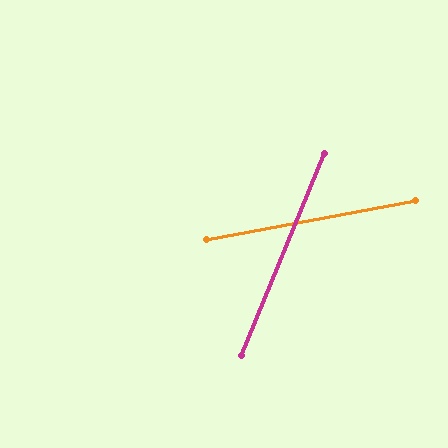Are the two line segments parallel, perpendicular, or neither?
Neither parallel nor perpendicular — they differ by about 57°.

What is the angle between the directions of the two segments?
Approximately 57 degrees.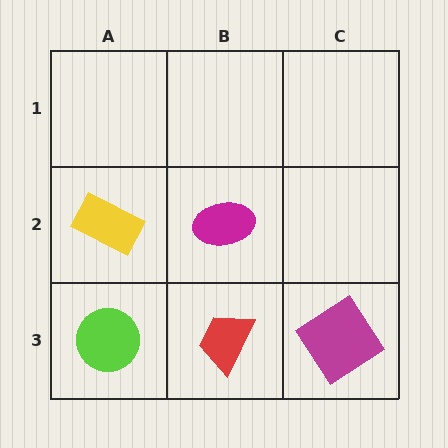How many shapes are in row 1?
0 shapes.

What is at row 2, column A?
A yellow rectangle.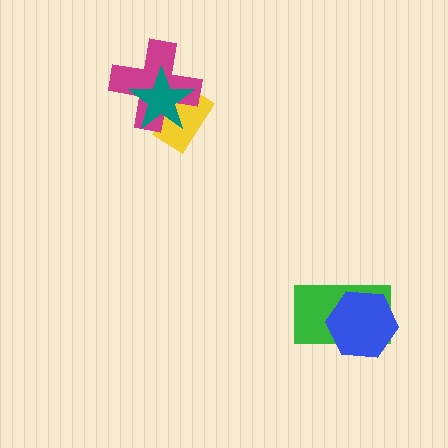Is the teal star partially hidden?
No, no other shape covers it.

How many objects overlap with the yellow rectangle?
2 objects overlap with the yellow rectangle.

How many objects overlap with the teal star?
2 objects overlap with the teal star.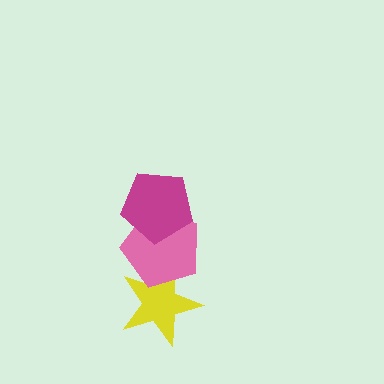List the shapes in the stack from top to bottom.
From top to bottom: the magenta pentagon, the pink pentagon, the yellow star.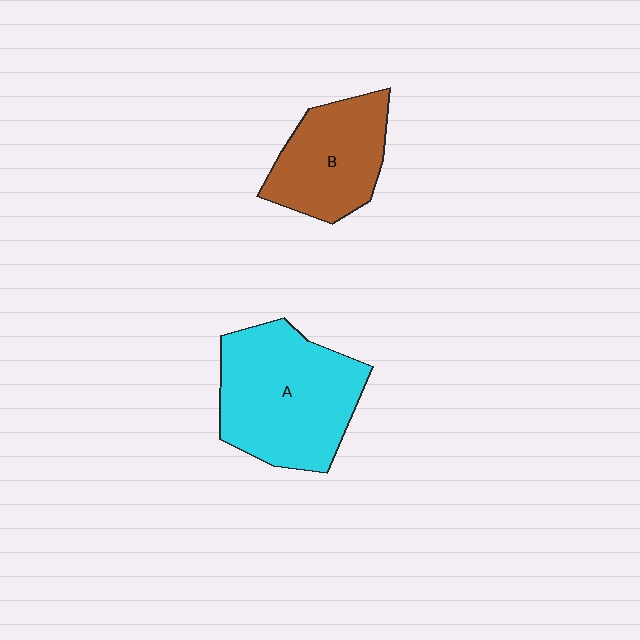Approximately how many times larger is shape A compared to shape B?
Approximately 1.5 times.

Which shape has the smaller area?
Shape B (brown).